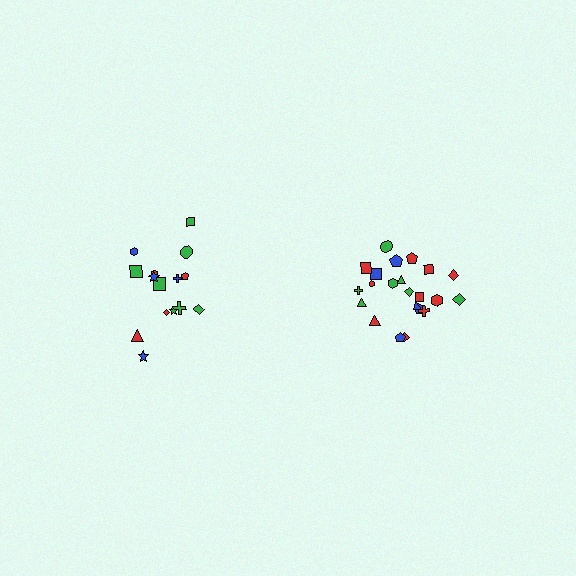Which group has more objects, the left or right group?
The right group.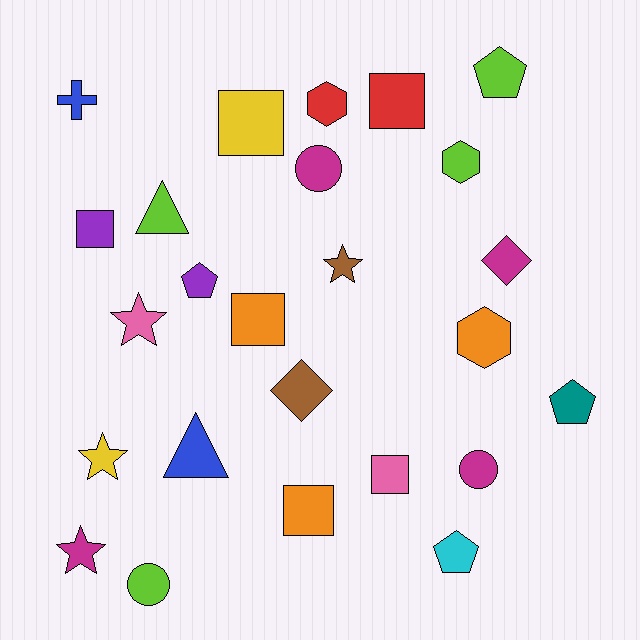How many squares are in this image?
There are 6 squares.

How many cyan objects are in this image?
There is 1 cyan object.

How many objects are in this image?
There are 25 objects.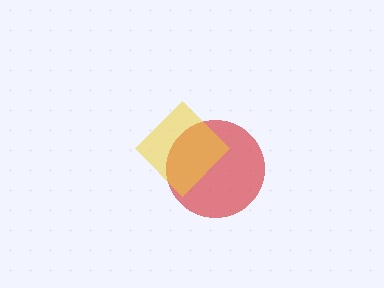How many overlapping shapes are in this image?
There are 2 overlapping shapes in the image.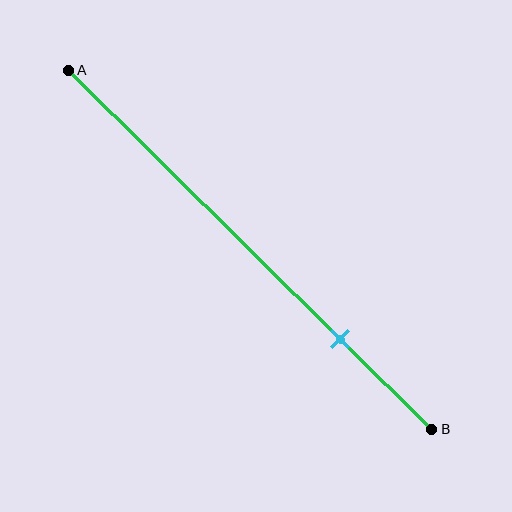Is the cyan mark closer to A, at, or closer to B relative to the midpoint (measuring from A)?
The cyan mark is closer to point B than the midpoint of segment AB.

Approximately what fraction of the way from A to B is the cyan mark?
The cyan mark is approximately 75% of the way from A to B.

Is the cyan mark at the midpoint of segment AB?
No, the mark is at about 75% from A, not at the 50% midpoint.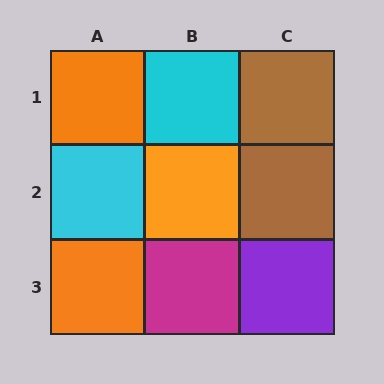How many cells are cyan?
2 cells are cyan.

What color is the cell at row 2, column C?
Brown.